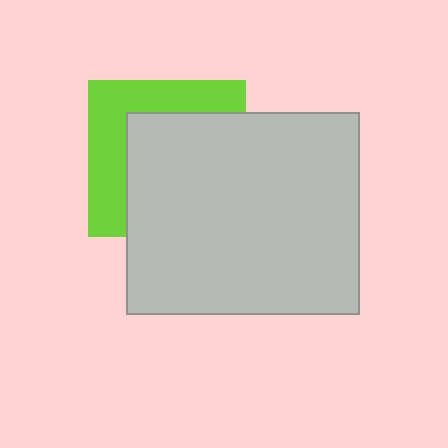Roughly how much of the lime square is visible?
A small part of it is visible (roughly 39%).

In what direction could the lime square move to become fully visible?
The lime square could move toward the upper-left. That would shift it out from behind the light gray rectangle entirely.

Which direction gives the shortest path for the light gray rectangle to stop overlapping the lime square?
Moving toward the lower-right gives the shortest separation.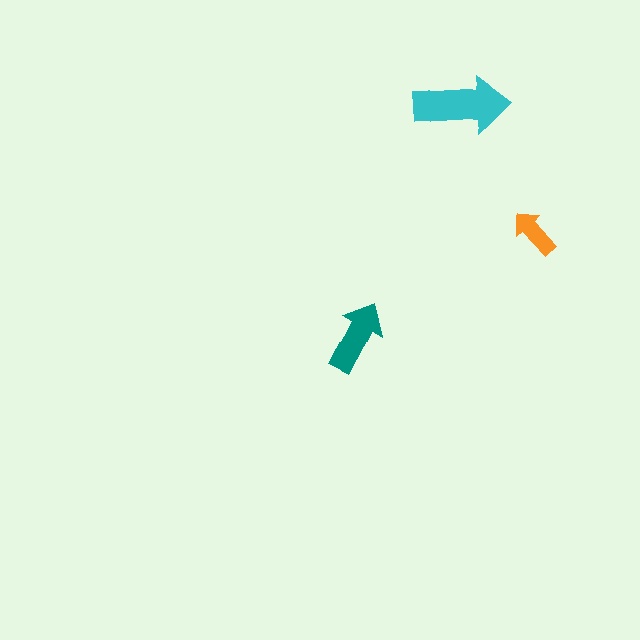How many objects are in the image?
There are 3 objects in the image.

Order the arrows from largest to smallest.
the cyan one, the teal one, the orange one.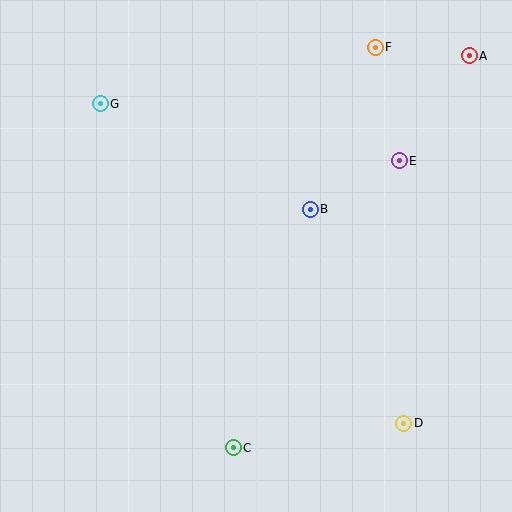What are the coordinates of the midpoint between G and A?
The midpoint between G and A is at (285, 80).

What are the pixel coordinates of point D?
Point D is at (404, 423).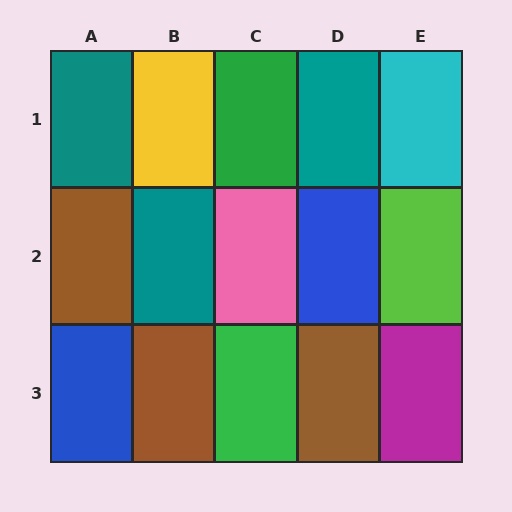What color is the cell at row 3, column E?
Magenta.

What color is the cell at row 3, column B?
Brown.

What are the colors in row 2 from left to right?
Brown, teal, pink, blue, lime.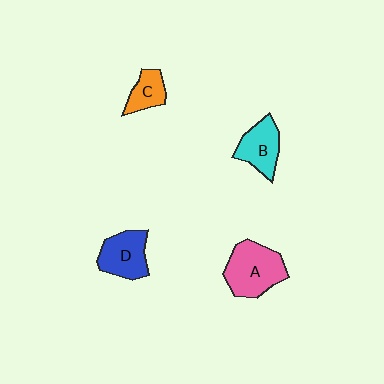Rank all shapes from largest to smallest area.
From largest to smallest: A (pink), D (blue), B (cyan), C (orange).